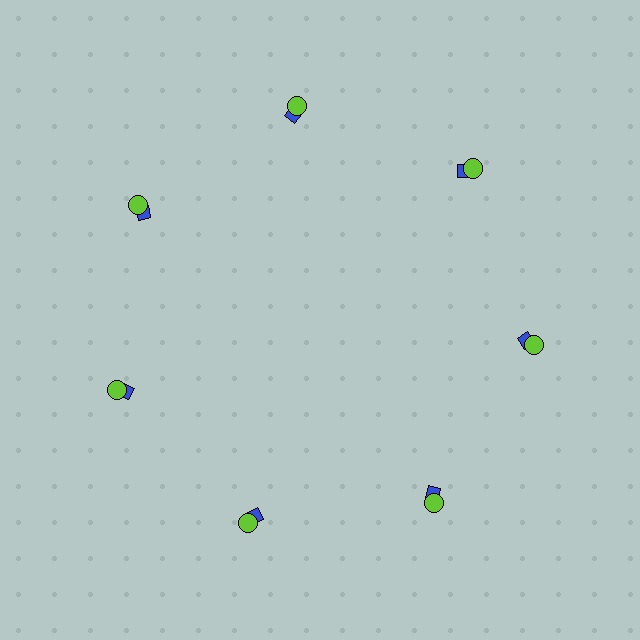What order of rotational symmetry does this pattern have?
This pattern has 7-fold rotational symmetry.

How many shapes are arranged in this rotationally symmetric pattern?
There are 14 shapes, arranged in 7 groups of 2.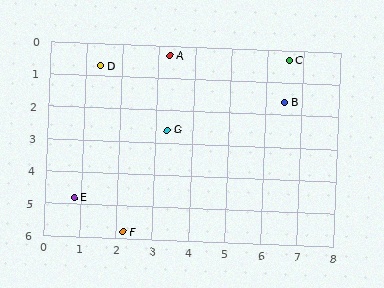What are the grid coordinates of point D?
Point D is at approximately (1.4, 0.7).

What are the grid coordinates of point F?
Point F is at approximately (2.2, 5.8).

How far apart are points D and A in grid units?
Points D and A are about 1.9 grid units apart.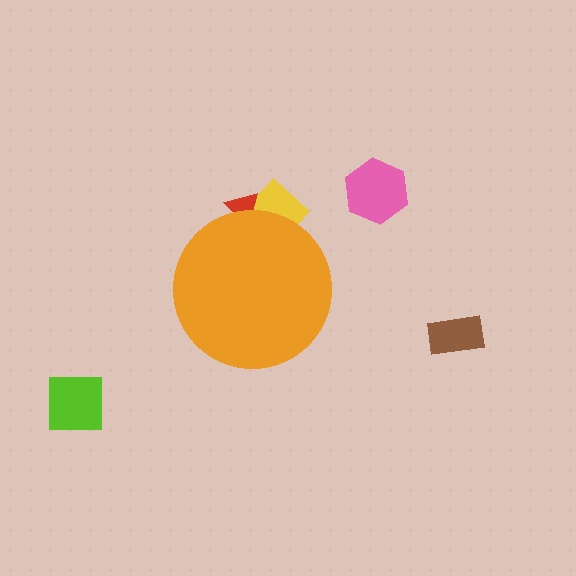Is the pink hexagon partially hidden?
No, the pink hexagon is fully visible.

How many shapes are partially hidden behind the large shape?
2 shapes are partially hidden.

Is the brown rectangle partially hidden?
No, the brown rectangle is fully visible.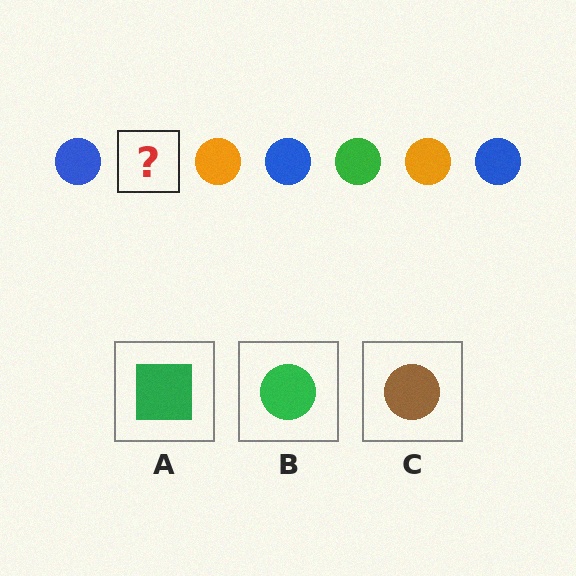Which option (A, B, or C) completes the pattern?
B.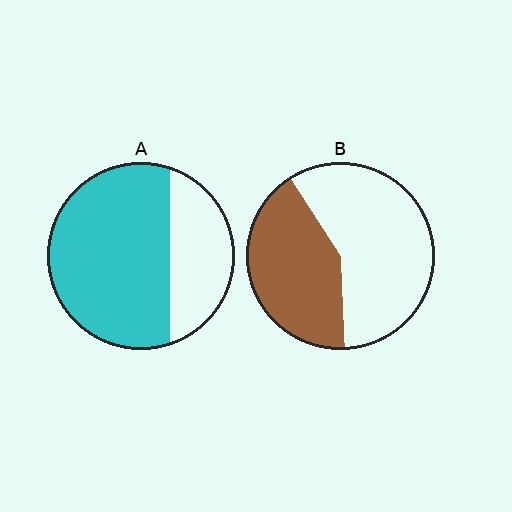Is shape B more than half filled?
No.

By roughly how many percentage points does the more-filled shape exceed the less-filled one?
By roughly 30 percentage points (A over B).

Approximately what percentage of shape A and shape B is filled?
A is approximately 70% and B is approximately 40%.